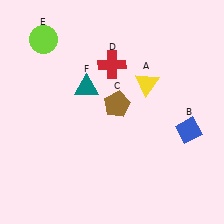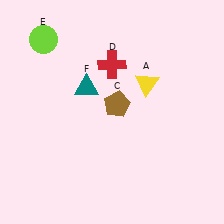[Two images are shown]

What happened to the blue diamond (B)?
The blue diamond (B) was removed in Image 2. It was in the bottom-right area of Image 1.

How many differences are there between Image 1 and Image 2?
There is 1 difference between the two images.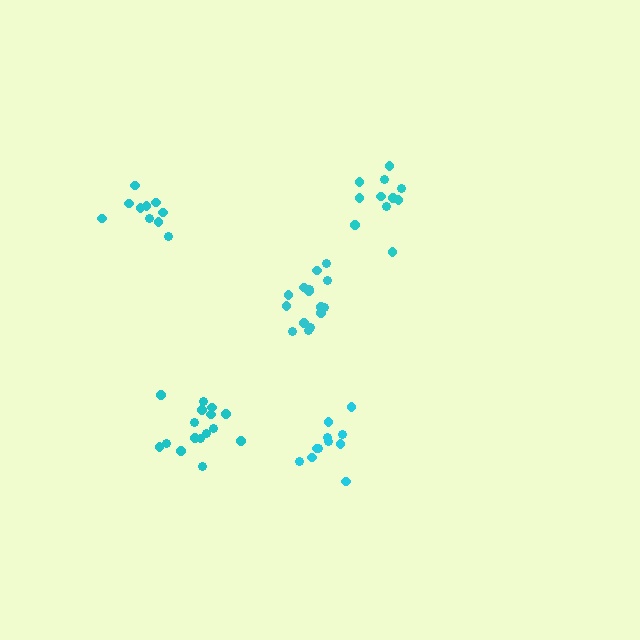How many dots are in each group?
Group 1: 16 dots, Group 2: 11 dots, Group 3: 11 dots, Group 4: 15 dots, Group 5: 10 dots (63 total).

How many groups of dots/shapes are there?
There are 5 groups.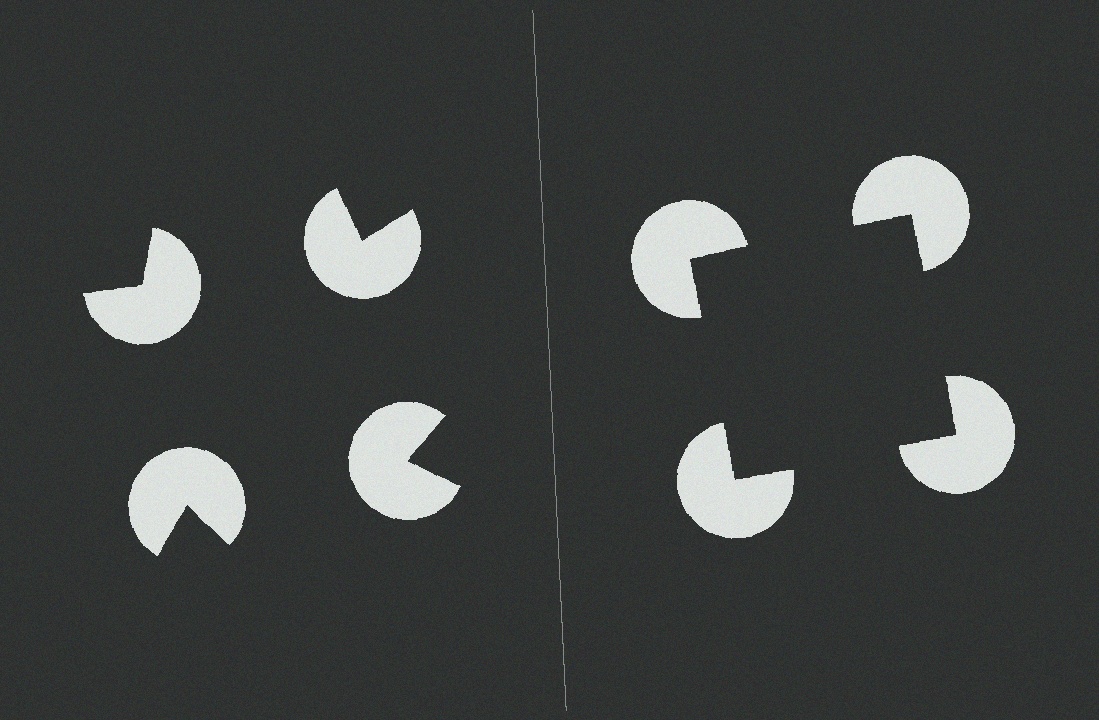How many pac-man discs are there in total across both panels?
8 — 4 on each side.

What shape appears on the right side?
An illusory square.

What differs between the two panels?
The pac-man discs are positioned identically on both sides; only the wedge orientations differ. On the right they align to a square; on the left they are misaligned.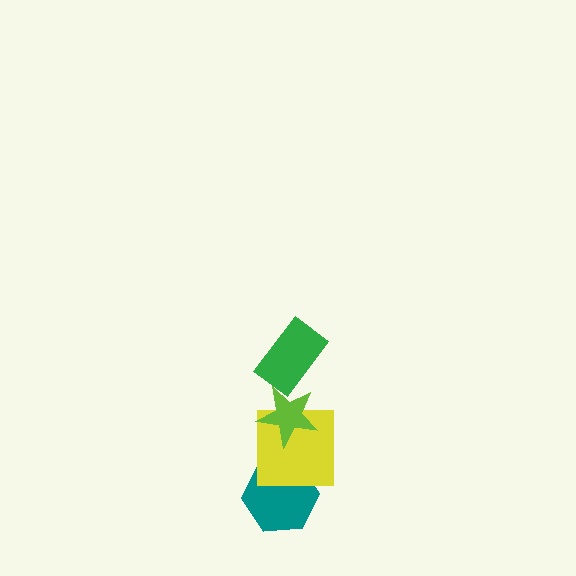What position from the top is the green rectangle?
The green rectangle is 1st from the top.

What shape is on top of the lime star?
The green rectangle is on top of the lime star.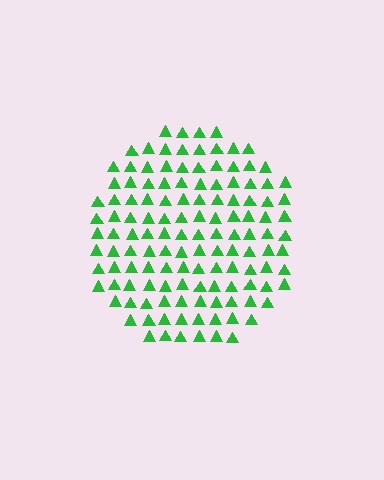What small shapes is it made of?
It is made of small triangles.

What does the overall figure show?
The overall figure shows a circle.